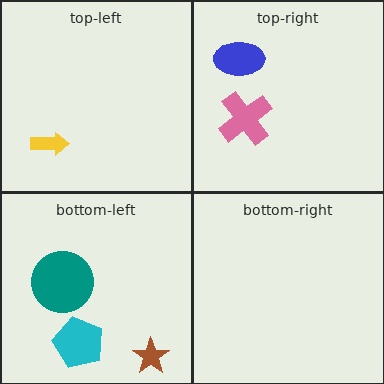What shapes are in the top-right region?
The pink cross, the blue ellipse.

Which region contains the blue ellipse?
The top-right region.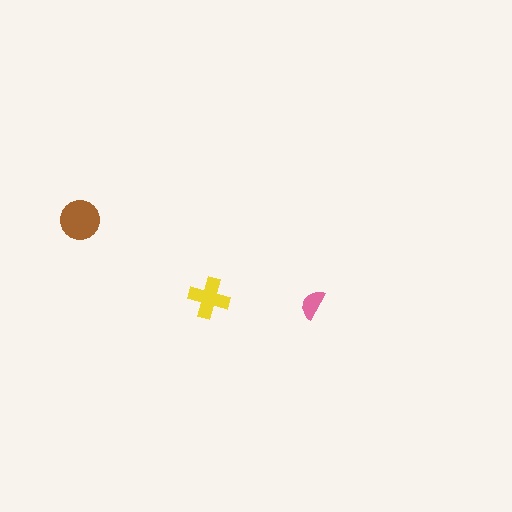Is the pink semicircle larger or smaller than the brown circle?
Smaller.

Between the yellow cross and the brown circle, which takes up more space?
The brown circle.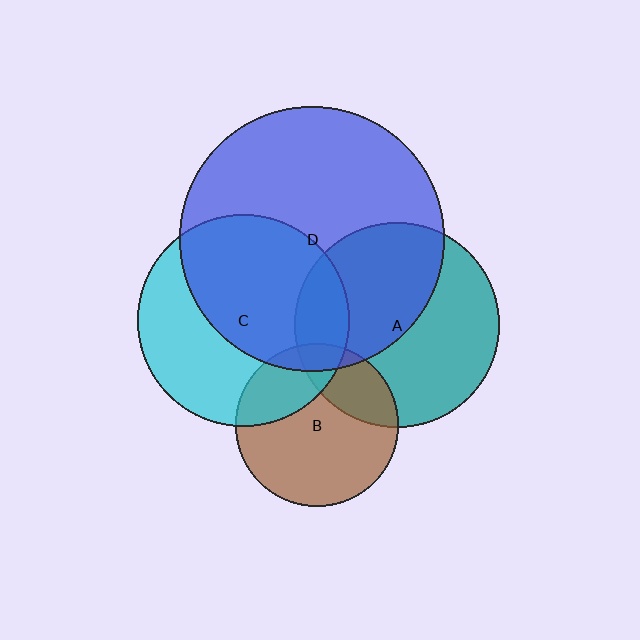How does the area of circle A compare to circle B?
Approximately 1.6 times.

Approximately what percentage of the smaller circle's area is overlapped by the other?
Approximately 15%.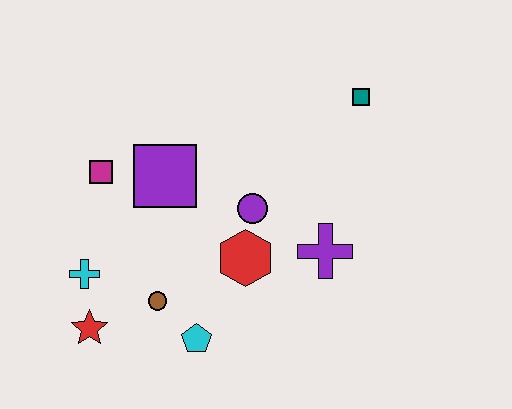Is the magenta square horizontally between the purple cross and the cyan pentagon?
No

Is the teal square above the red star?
Yes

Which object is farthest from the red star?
The teal square is farthest from the red star.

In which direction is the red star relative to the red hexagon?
The red star is to the left of the red hexagon.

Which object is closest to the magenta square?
The purple square is closest to the magenta square.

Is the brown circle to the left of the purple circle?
Yes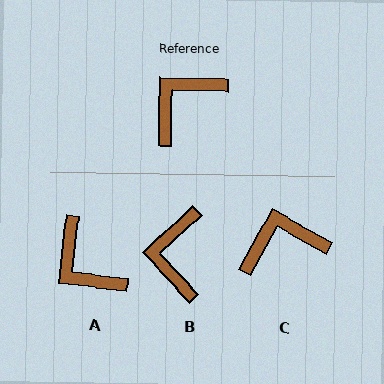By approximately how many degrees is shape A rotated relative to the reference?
Approximately 85 degrees counter-clockwise.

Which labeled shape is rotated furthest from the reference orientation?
A, about 85 degrees away.